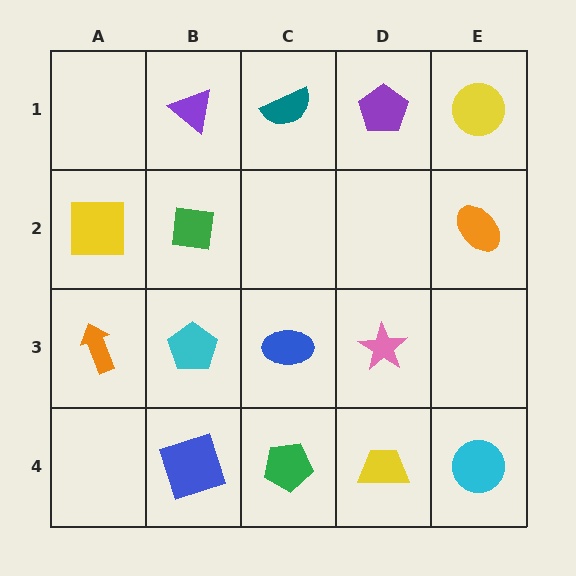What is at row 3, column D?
A pink star.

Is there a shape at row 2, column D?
No, that cell is empty.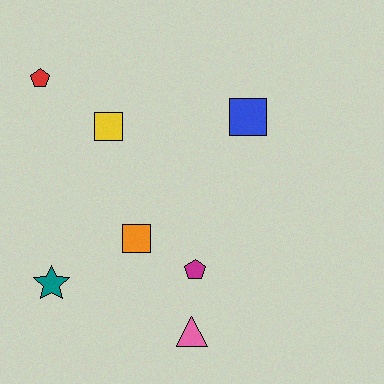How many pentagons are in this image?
There are 2 pentagons.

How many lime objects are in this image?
There are no lime objects.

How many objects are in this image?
There are 7 objects.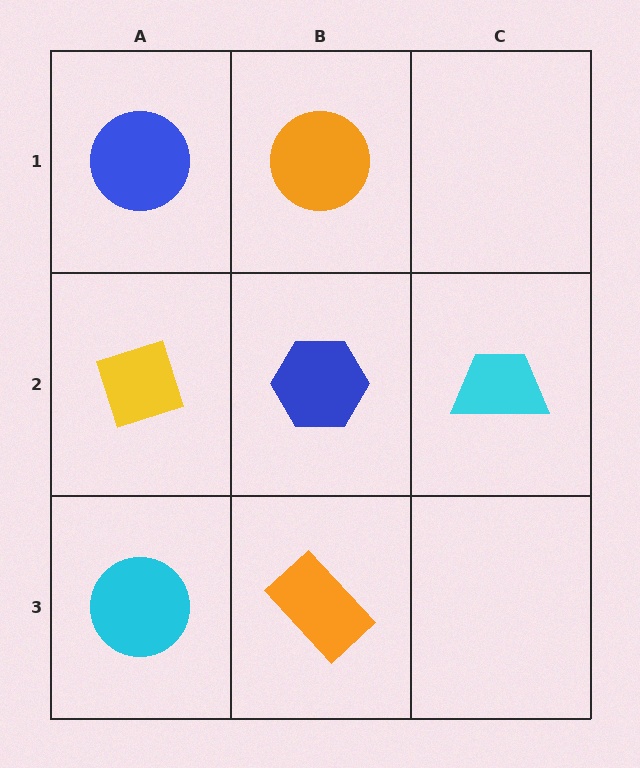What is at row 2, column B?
A blue hexagon.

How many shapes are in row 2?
3 shapes.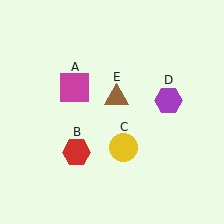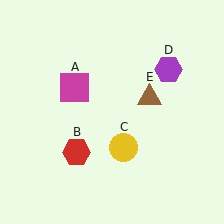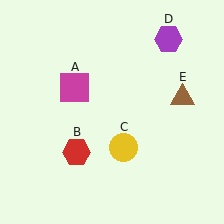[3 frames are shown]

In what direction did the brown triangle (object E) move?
The brown triangle (object E) moved right.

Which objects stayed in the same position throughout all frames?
Magenta square (object A) and red hexagon (object B) and yellow circle (object C) remained stationary.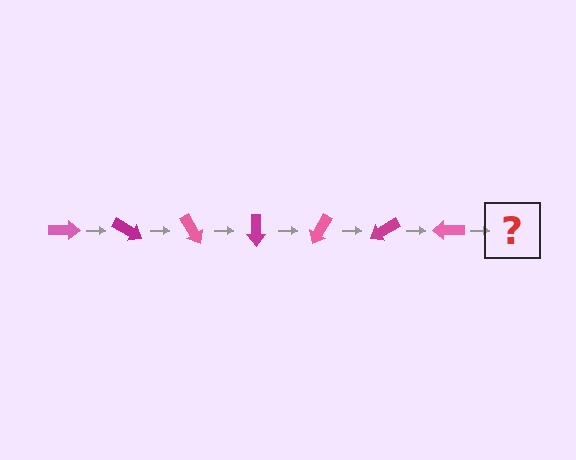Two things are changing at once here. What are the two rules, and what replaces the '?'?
The two rules are that it rotates 30 degrees each step and the color cycles through pink and magenta. The '?' should be a magenta arrow, rotated 210 degrees from the start.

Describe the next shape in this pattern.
It should be a magenta arrow, rotated 210 degrees from the start.